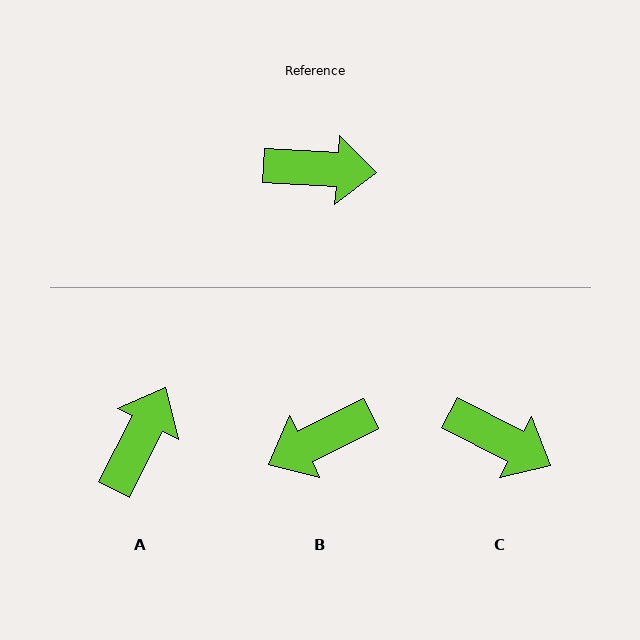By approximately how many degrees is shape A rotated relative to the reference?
Approximately 67 degrees counter-clockwise.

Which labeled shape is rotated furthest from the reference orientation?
B, about 150 degrees away.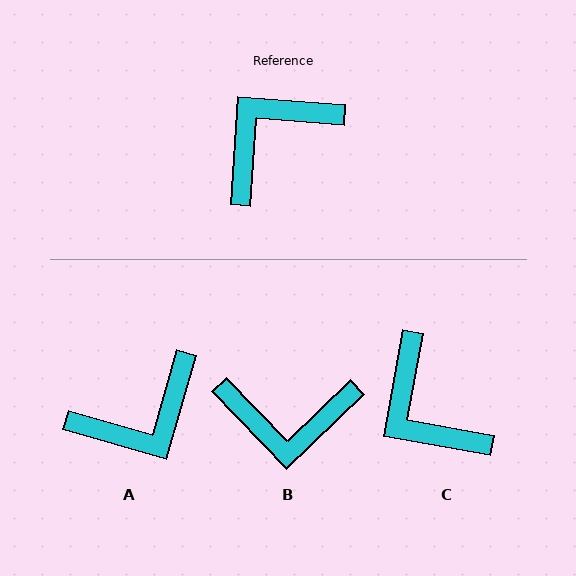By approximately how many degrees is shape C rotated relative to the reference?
Approximately 84 degrees counter-clockwise.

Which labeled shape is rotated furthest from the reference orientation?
A, about 168 degrees away.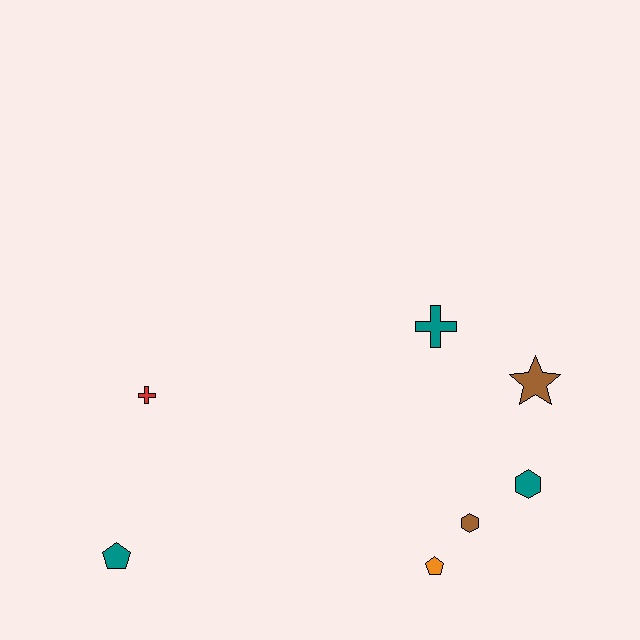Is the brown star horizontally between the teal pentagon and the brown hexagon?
No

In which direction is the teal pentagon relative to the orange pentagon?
The teal pentagon is to the left of the orange pentagon.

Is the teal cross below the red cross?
No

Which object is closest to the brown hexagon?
The orange pentagon is closest to the brown hexagon.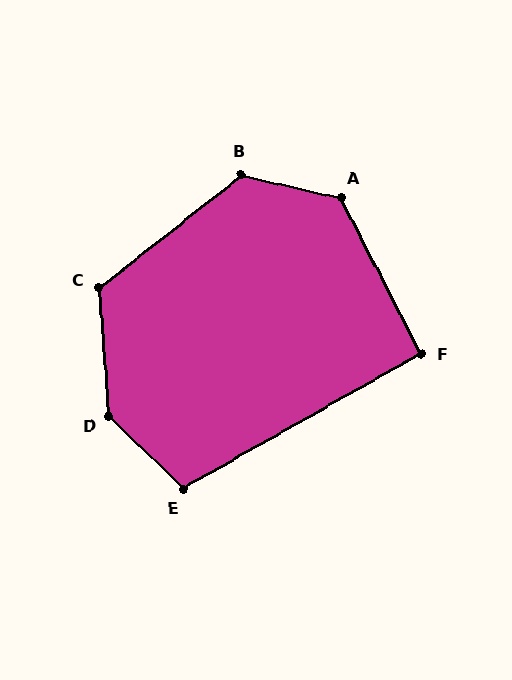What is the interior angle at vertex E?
Approximately 106 degrees (obtuse).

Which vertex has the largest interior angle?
D, at approximately 139 degrees.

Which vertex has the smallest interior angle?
F, at approximately 92 degrees.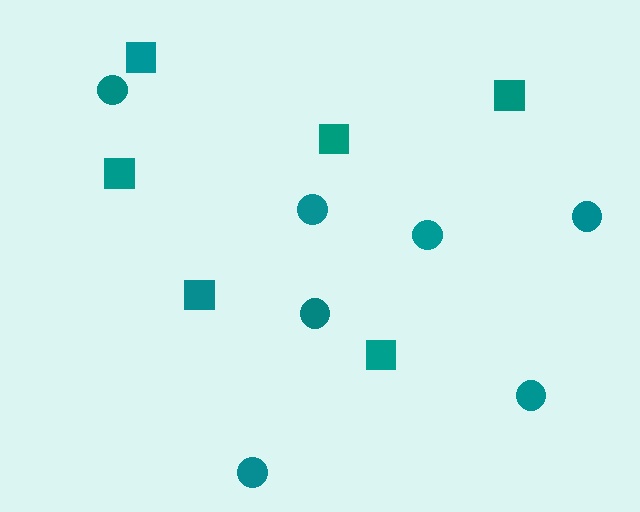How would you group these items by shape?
There are 2 groups: one group of circles (7) and one group of squares (6).